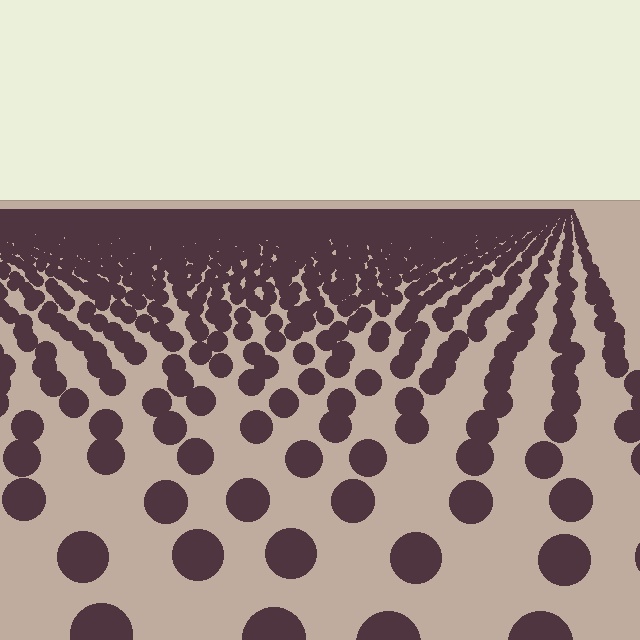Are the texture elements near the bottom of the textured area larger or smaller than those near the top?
Larger. Near the bottom, elements are closer to the viewer and appear at a bigger on-screen size.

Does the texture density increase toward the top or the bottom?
Density increases toward the top.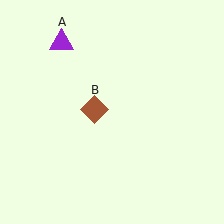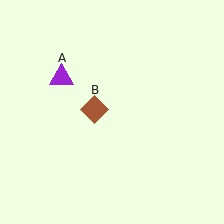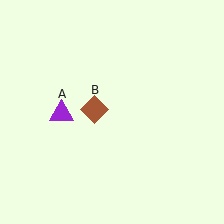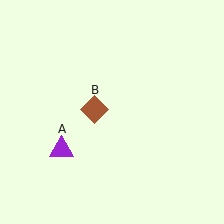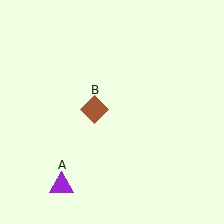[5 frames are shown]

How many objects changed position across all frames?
1 object changed position: purple triangle (object A).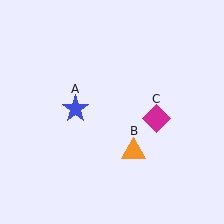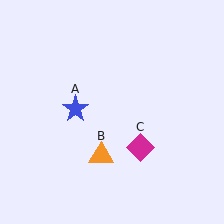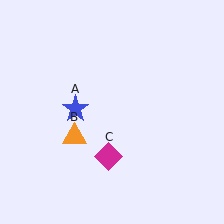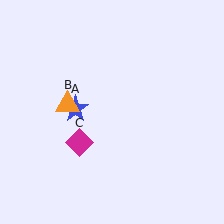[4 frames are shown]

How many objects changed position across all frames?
2 objects changed position: orange triangle (object B), magenta diamond (object C).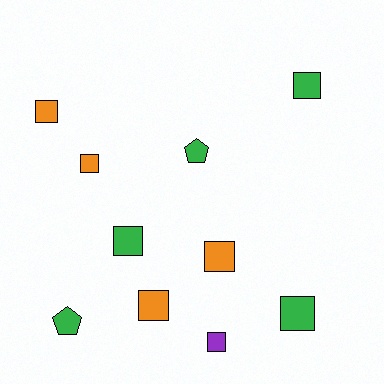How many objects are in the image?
There are 10 objects.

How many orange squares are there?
There are 4 orange squares.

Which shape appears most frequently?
Square, with 8 objects.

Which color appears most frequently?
Green, with 5 objects.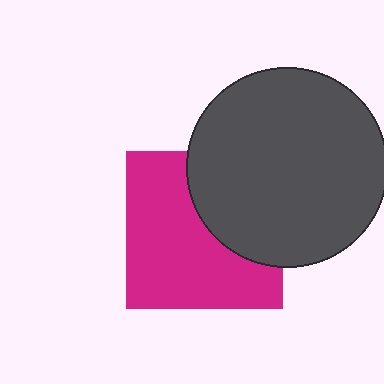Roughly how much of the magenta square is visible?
About half of it is visible (roughly 63%).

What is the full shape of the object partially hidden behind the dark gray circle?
The partially hidden object is a magenta square.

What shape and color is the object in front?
The object in front is a dark gray circle.